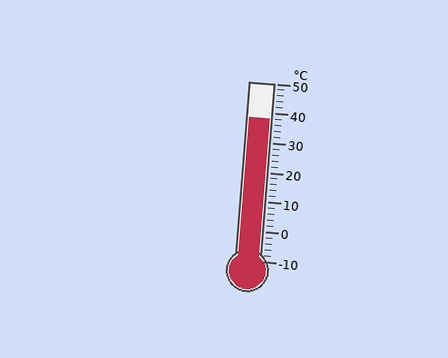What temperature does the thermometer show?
The thermometer shows approximately 38°C.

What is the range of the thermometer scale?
The thermometer scale ranges from -10°C to 50°C.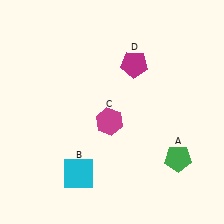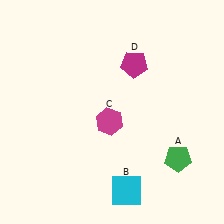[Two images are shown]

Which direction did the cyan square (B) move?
The cyan square (B) moved right.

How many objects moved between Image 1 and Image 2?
1 object moved between the two images.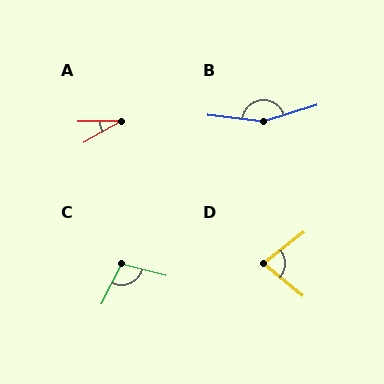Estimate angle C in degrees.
Approximately 103 degrees.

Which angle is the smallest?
A, at approximately 29 degrees.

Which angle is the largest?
B, at approximately 156 degrees.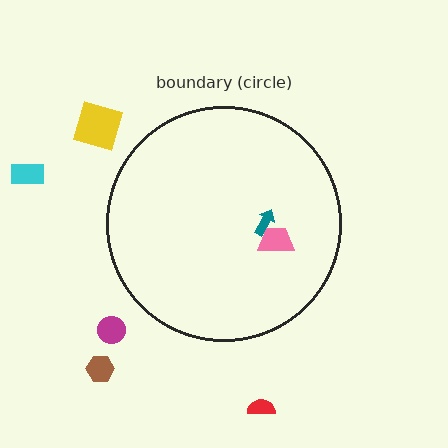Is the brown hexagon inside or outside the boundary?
Outside.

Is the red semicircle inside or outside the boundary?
Outside.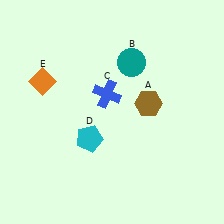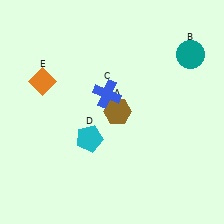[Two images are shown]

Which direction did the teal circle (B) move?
The teal circle (B) moved right.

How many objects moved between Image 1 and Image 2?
2 objects moved between the two images.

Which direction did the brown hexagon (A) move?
The brown hexagon (A) moved left.